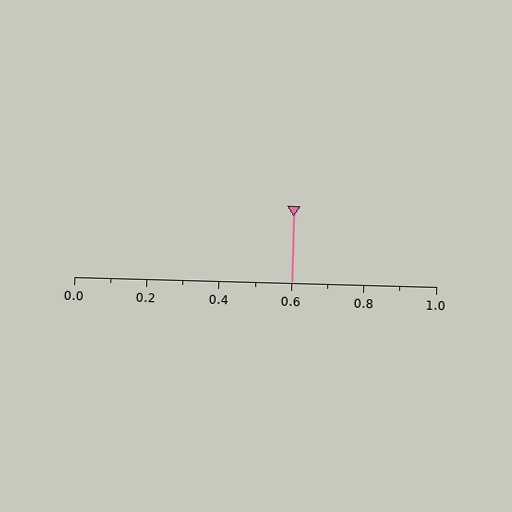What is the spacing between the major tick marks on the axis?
The major ticks are spaced 0.2 apart.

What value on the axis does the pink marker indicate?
The marker indicates approximately 0.6.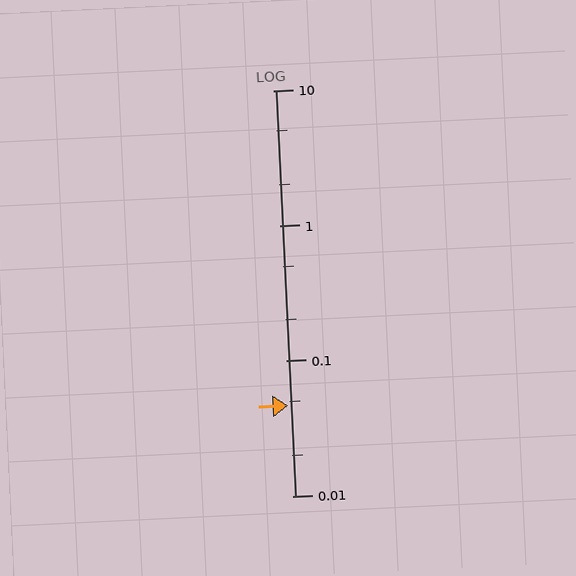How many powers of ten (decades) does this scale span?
The scale spans 3 decades, from 0.01 to 10.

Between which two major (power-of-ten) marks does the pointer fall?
The pointer is between 0.01 and 0.1.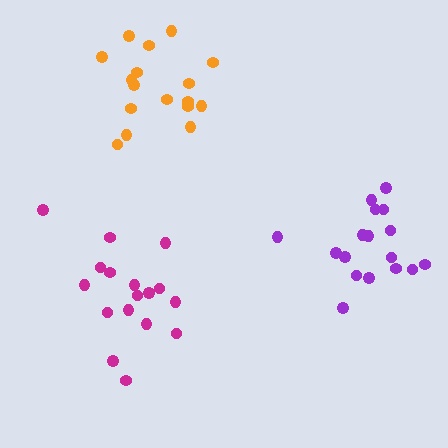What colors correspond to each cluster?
The clusters are colored: orange, purple, magenta.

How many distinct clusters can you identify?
There are 3 distinct clusters.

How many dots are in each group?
Group 1: 17 dots, Group 2: 17 dots, Group 3: 17 dots (51 total).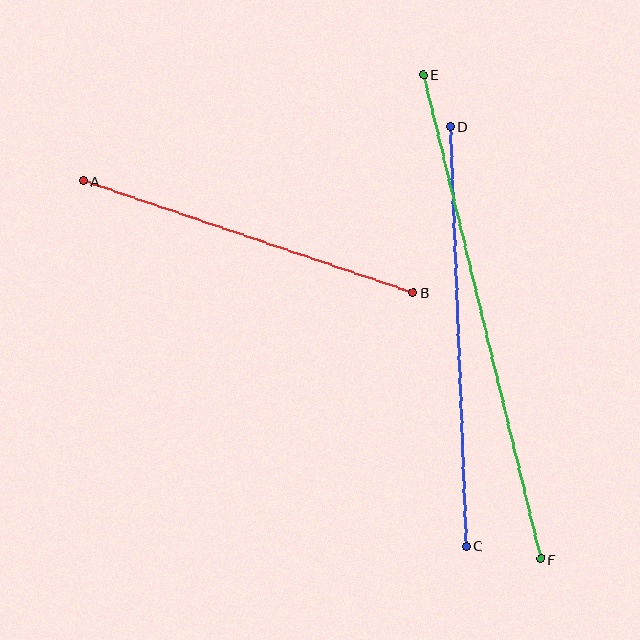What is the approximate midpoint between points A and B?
The midpoint is at approximately (248, 237) pixels.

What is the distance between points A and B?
The distance is approximately 348 pixels.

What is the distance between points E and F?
The distance is approximately 499 pixels.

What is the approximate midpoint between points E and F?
The midpoint is at approximately (482, 317) pixels.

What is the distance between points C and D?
The distance is approximately 420 pixels.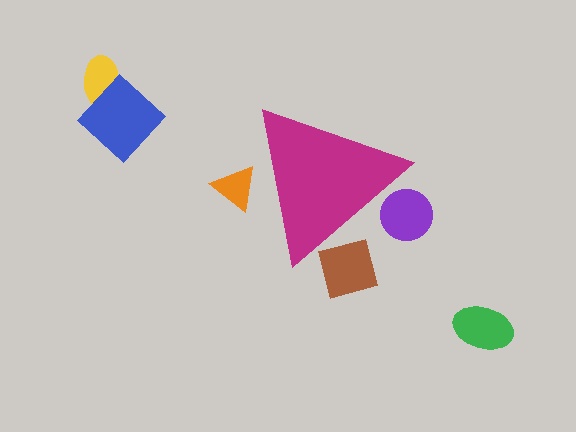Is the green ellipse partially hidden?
No, the green ellipse is fully visible.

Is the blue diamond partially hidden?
No, the blue diamond is fully visible.